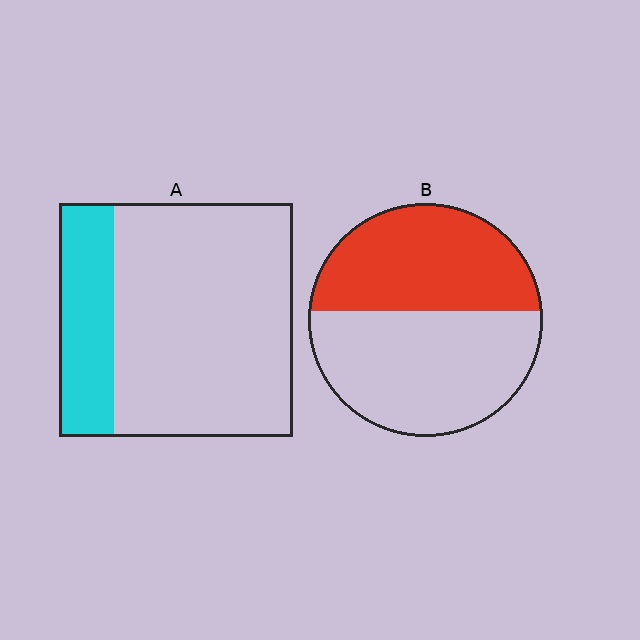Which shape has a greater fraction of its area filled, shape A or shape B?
Shape B.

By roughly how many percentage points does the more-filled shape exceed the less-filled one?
By roughly 20 percentage points (B over A).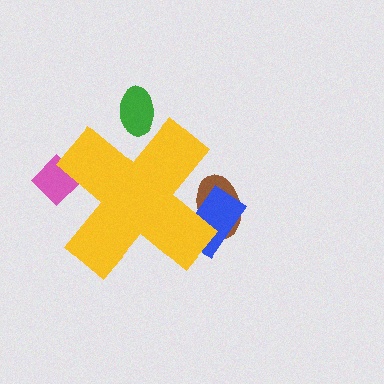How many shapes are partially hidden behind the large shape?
4 shapes are partially hidden.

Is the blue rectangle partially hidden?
Yes, the blue rectangle is partially hidden behind the yellow cross.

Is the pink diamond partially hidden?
Yes, the pink diamond is partially hidden behind the yellow cross.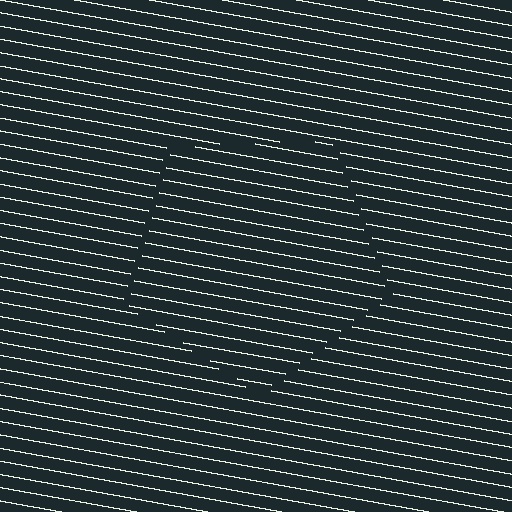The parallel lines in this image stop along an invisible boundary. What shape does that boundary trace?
An illusory pentagon. The interior of the shape contains the same grating, shifted by half a period — the contour is defined by the phase discontinuity where line-ends from the inner and outer gratings abut.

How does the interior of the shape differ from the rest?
The interior of the shape contains the same grating, shifted by half a period — the contour is defined by the phase discontinuity where line-ends from the inner and outer gratings abut.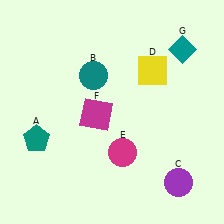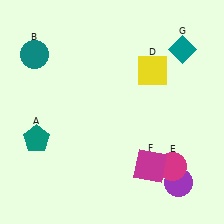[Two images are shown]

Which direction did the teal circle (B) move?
The teal circle (B) moved left.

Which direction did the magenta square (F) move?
The magenta square (F) moved right.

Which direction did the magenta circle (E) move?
The magenta circle (E) moved right.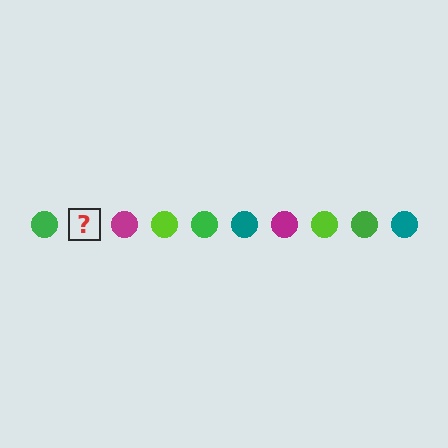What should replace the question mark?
The question mark should be replaced with a teal circle.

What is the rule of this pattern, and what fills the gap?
The rule is that the pattern cycles through green, teal, magenta, lime circles. The gap should be filled with a teal circle.